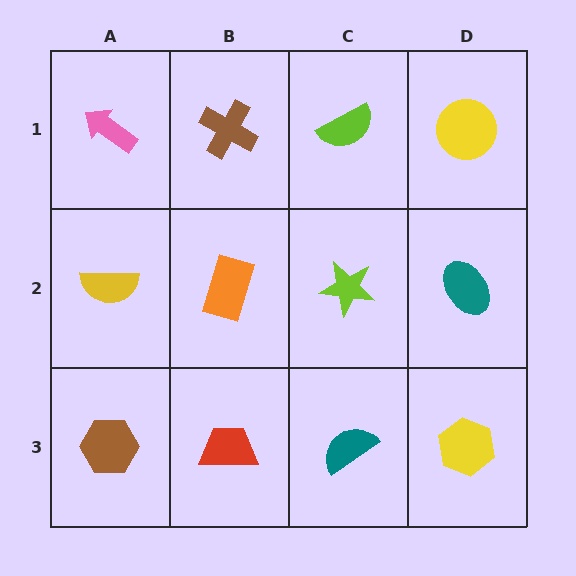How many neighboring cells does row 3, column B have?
3.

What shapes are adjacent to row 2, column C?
A lime semicircle (row 1, column C), a teal semicircle (row 3, column C), an orange rectangle (row 2, column B), a teal ellipse (row 2, column D).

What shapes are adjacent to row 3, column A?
A yellow semicircle (row 2, column A), a red trapezoid (row 3, column B).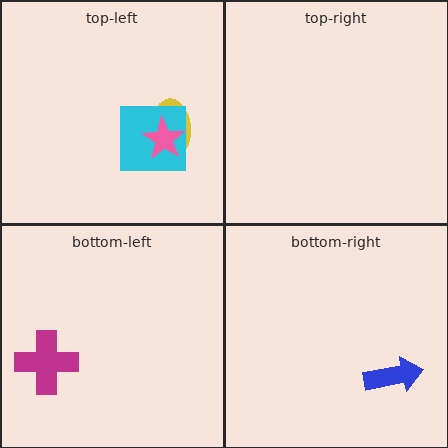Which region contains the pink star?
The top-left region.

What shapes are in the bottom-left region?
The magenta cross.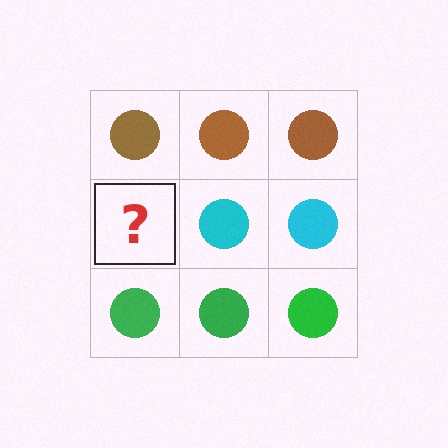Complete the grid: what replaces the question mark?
The question mark should be replaced with a cyan circle.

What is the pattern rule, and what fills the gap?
The rule is that each row has a consistent color. The gap should be filled with a cyan circle.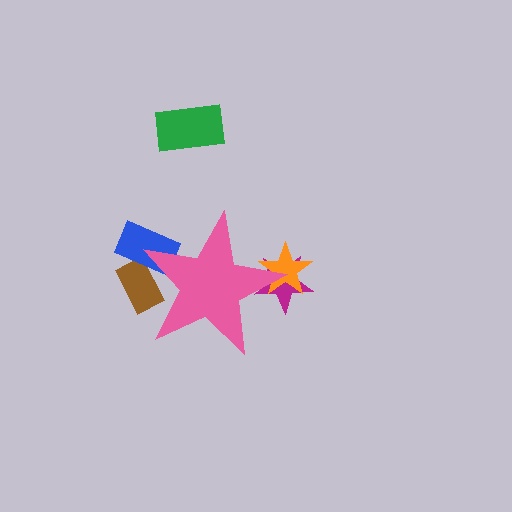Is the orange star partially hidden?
Yes, the orange star is partially hidden behind the pink star.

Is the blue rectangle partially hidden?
Yes, the blue rectangle is partially hidden behind the pink star.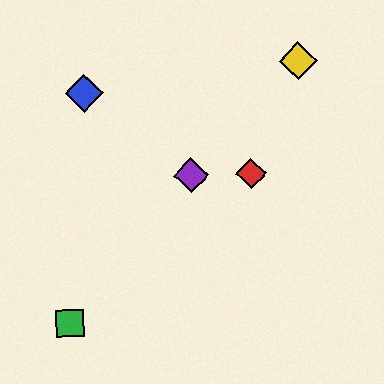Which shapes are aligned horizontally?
The red diamond, the purple diamond are aligned horizontally.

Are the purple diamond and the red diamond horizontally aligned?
Yes, both are at y≈175.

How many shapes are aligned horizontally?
2 shapes (the red diamond, the purple diamond) are aligned horizontally.